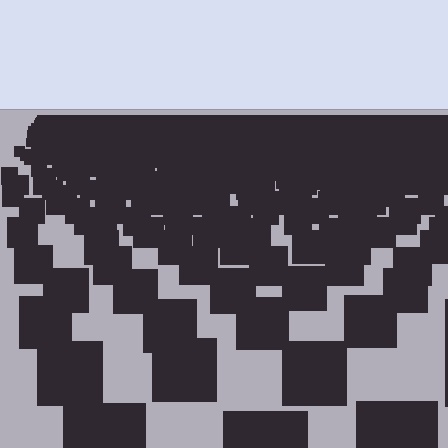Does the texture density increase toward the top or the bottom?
Density increases toward the top.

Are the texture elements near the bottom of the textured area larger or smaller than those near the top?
Larger. Near the bottom, elements are closer to the viewer and appear at a bigger on-screen size.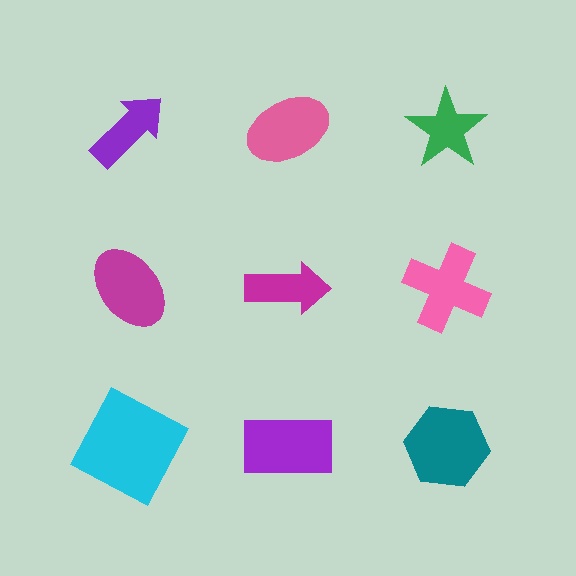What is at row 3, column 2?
A purple rectangle.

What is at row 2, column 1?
A magenta ellipse.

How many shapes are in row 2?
3 shapes.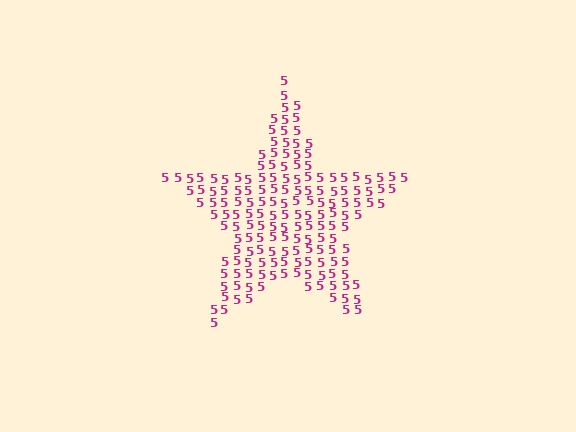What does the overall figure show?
The overall figure shows a star.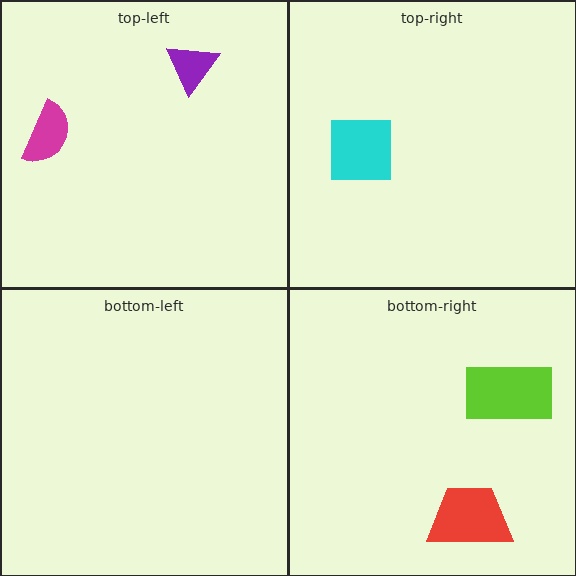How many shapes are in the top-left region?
2.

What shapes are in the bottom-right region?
The red trapezoid, the lime rectangle.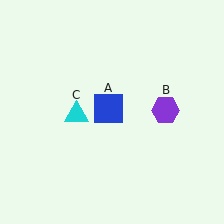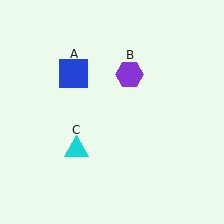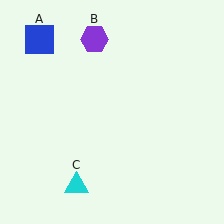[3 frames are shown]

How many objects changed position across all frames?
3 objects changed position: blue square (object A), purple hexagon (object B), cyan triangle (object C).